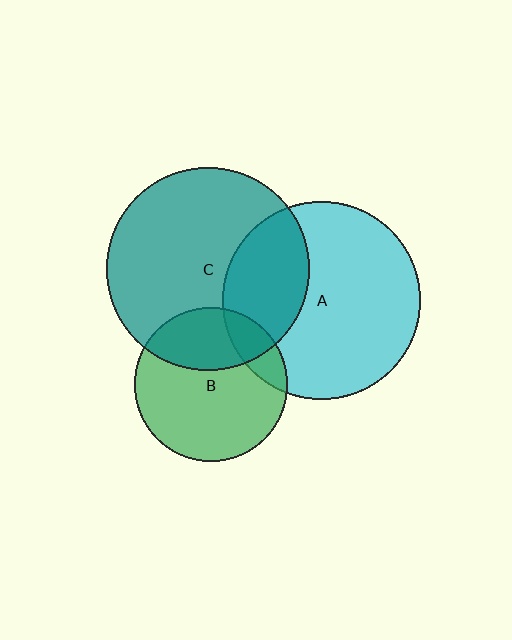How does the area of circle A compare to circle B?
Approximately 1.7 times.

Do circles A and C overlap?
Yes.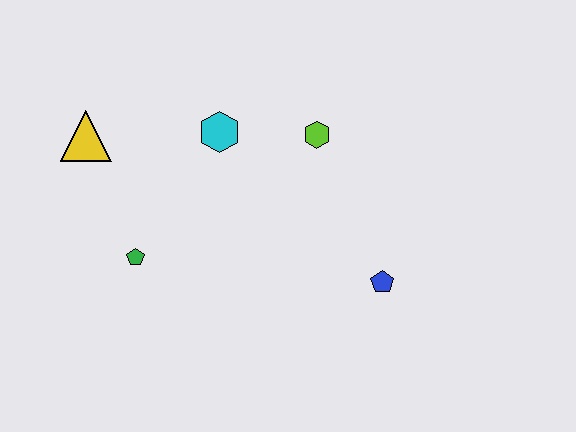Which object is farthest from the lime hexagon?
The yellow triangle is farthest from the lime hexagon.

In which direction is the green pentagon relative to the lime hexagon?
The green pentagon is to the left of the lime hexagon.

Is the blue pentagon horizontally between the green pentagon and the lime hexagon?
No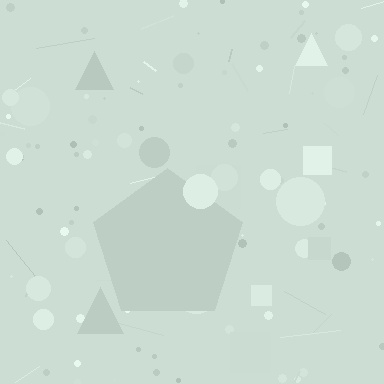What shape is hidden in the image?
A pentagon is hidden in the image.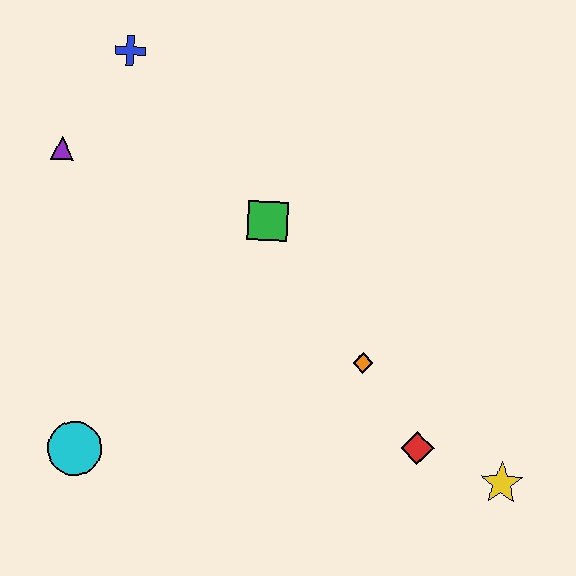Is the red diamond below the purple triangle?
Yes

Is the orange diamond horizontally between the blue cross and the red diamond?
Yes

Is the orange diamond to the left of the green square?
No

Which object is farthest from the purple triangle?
The yellow star is farthest from the purple triangle.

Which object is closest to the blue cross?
The purple triangle is closest to the blue cross.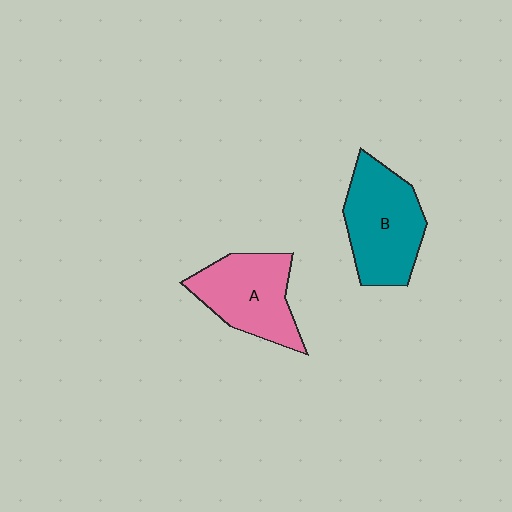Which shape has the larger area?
Shape B (teal).